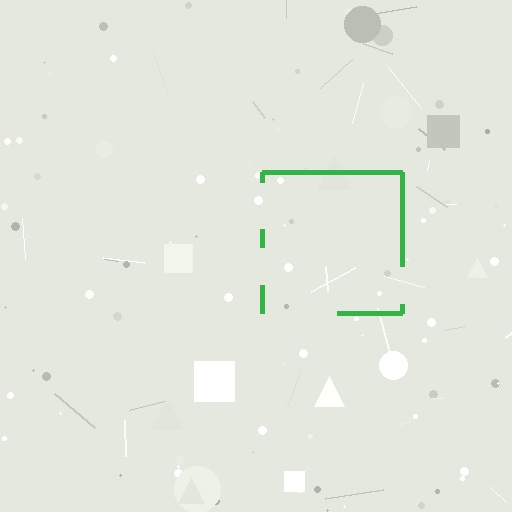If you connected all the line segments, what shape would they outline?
They would outline a square.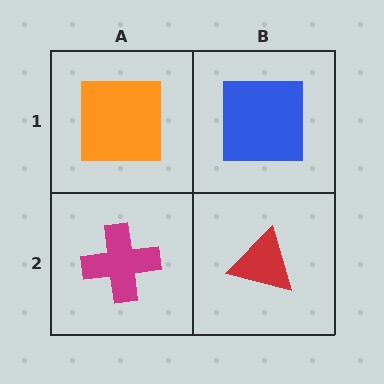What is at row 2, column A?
A magenta cross.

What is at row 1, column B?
A blue square.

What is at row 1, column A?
An orange square.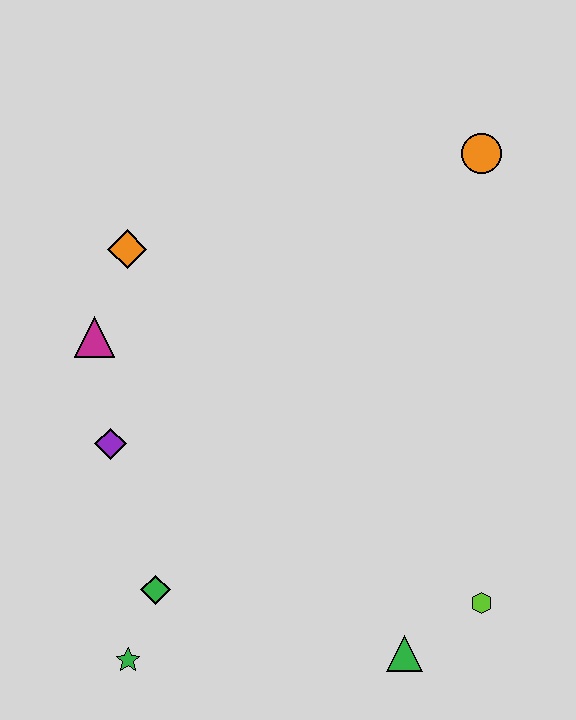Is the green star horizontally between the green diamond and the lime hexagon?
No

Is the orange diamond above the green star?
Yes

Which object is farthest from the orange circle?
The green star is farthest from the orange circle.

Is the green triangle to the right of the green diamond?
Yes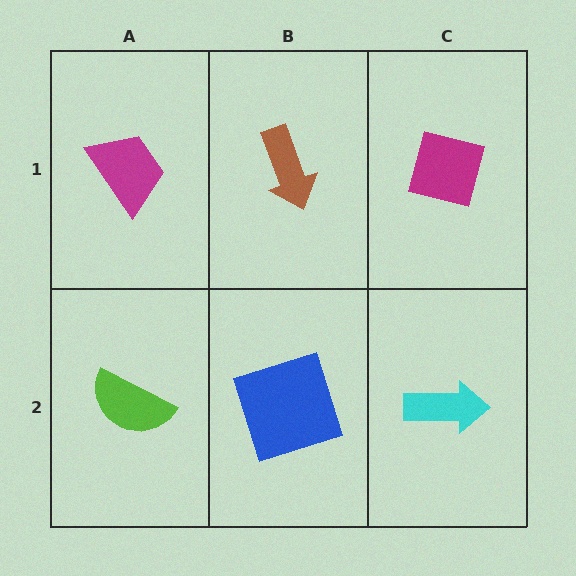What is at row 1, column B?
A brown arrow.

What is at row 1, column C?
A magenta square.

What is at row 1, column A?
A magenta trapezoid.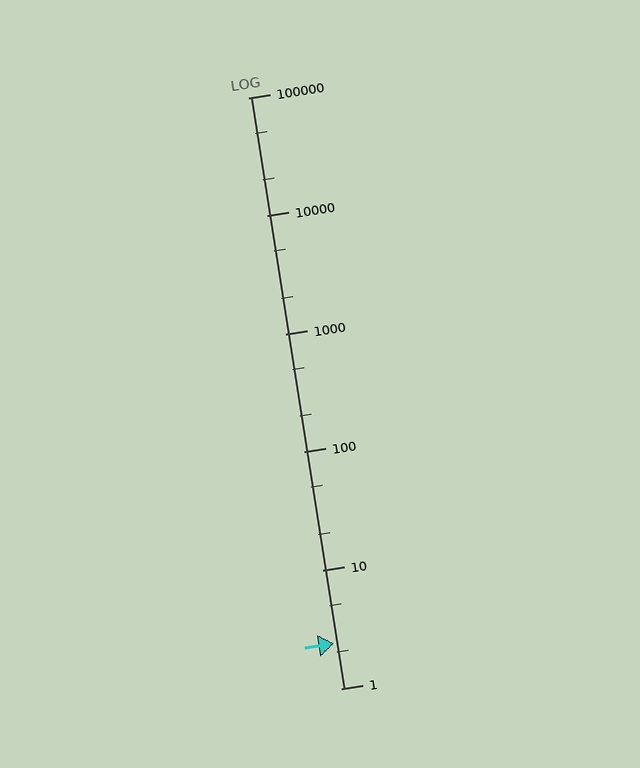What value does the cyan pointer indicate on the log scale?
The pointer indicates approximately 2.4.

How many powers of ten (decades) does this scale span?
The scale spans 5 decades, from 1 to 100000.